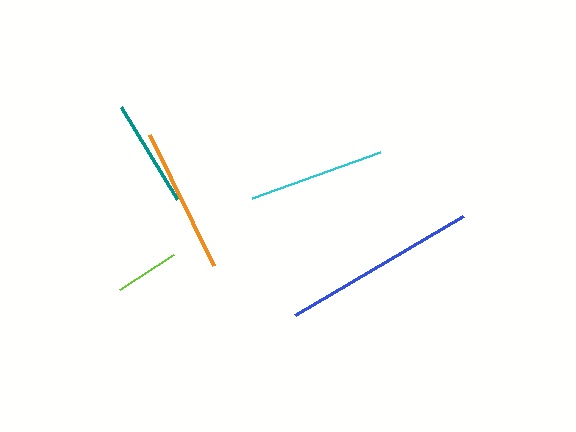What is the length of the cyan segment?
The cyan segment is approximately 136 pixels long.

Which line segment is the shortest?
The lime line is the shortest at approximately 64 pixels.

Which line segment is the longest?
The blue line is the longest at approximately 195 pixels.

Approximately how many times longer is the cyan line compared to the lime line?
The cyan line is approximately 2.1 times the length of the lime line.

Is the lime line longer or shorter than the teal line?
The teal line is longer than the lime line.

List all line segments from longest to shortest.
From longest to shortest: blue, orange, cyan, teal, lime.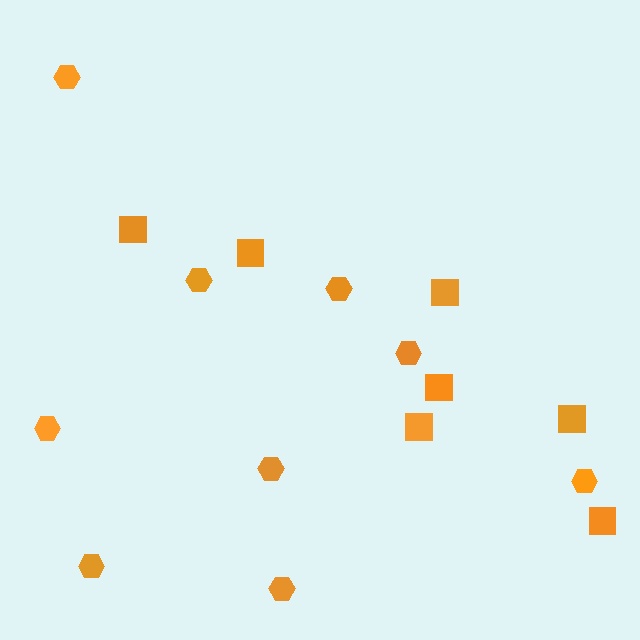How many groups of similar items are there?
There are 2 groups: one group of hexagons (9) and one group of squares (7).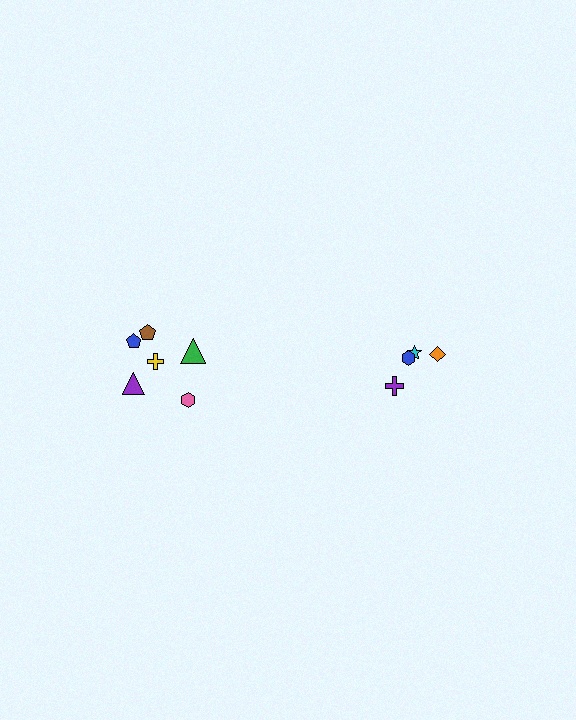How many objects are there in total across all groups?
There are 10 objects.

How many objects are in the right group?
There are 4 objects.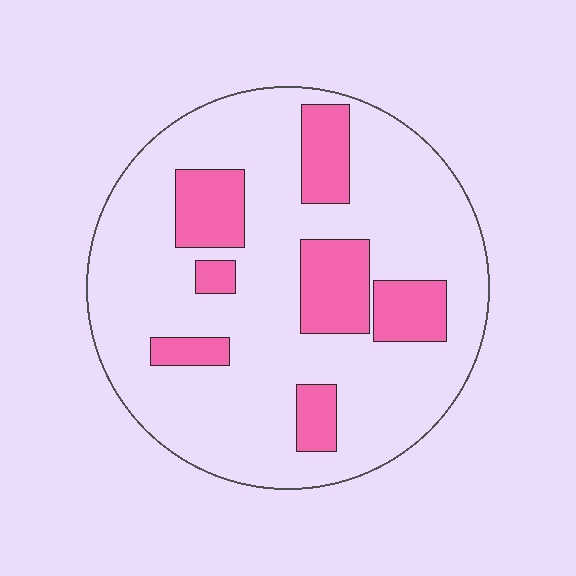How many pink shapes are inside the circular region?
7.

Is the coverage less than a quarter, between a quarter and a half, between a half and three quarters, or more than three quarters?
Less than a quarter.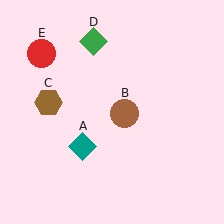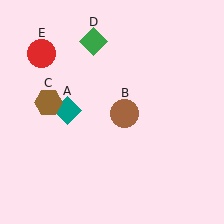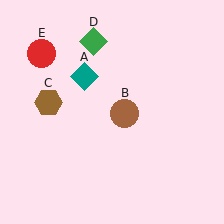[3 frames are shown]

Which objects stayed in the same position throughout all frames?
Brown circle (object B) and brown hexagon (object C) and green diamond (object D) and red circle (object E) remained stationary.